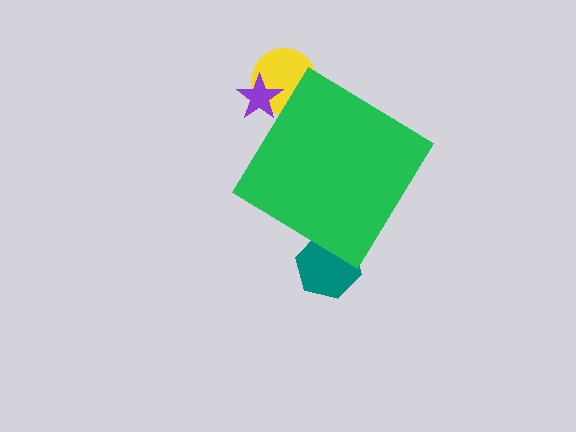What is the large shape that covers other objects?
A green diamond.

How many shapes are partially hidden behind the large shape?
3 shapes are partially hidden.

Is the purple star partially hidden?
Yes, the purple star is partially hidden behind the green diamond.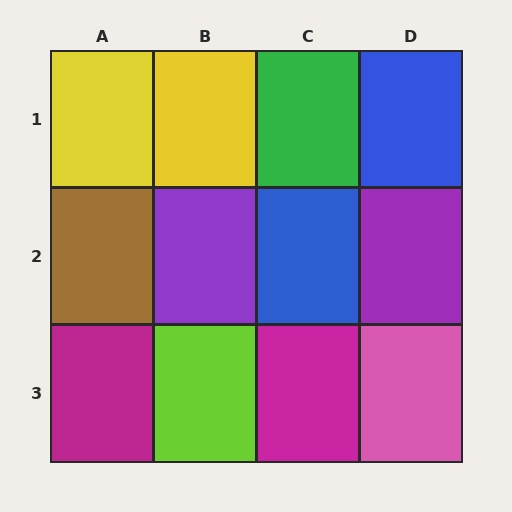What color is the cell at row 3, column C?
Magenta.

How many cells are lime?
1 cell is lime.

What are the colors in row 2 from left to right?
Brown, purple, blue, purple.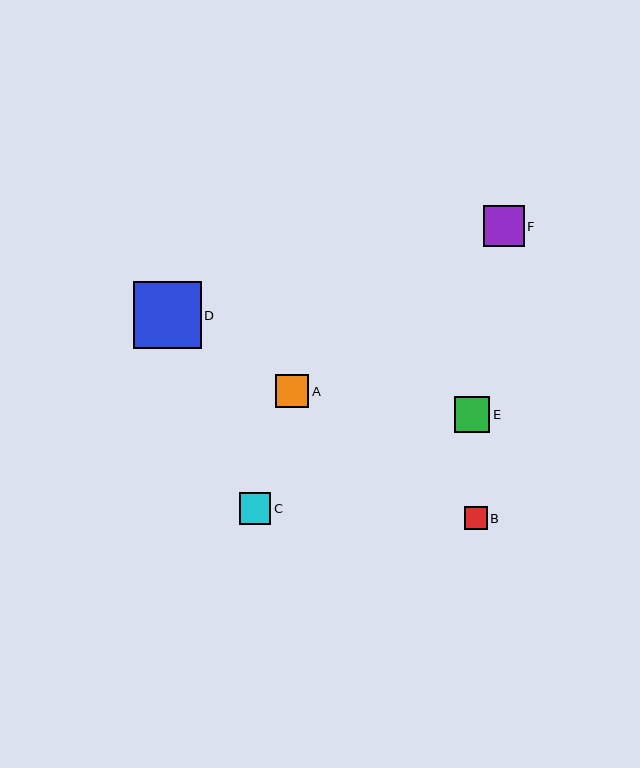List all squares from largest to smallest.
From largest to smallest: D, F, E, A, C, B.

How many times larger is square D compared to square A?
Square D is approximately 2.0 times the size of square A.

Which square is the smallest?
Square B is the smallest with a size of approximately 23 pixels.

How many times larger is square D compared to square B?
Square D is approximately 2.9 times the size of square B.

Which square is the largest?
Square D is the largest with a size of approximately 67 pixels.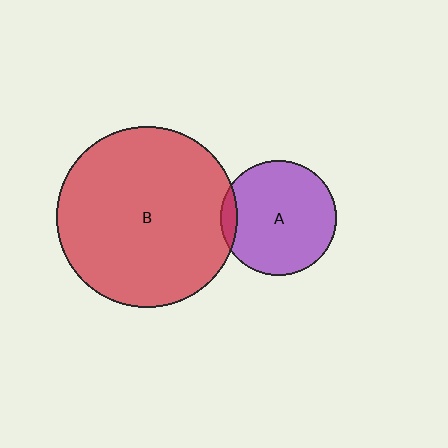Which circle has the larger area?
Circle B (red).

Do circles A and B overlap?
Yes.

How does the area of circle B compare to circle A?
Approximately 2.5 times.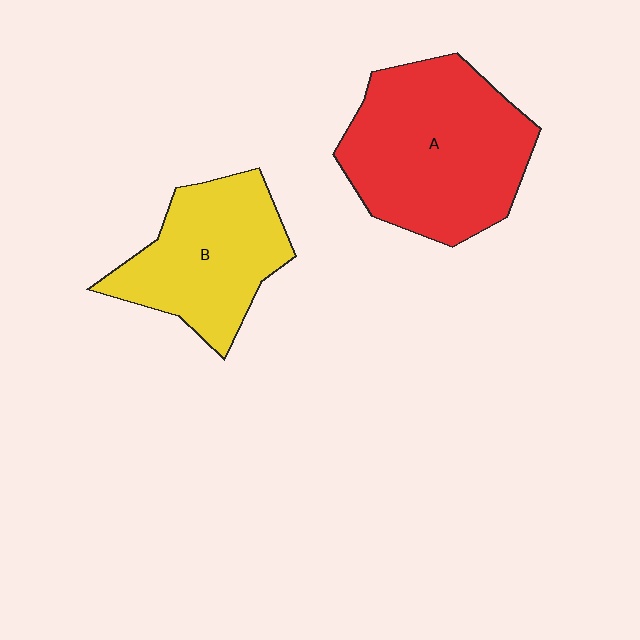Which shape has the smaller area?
Shape B (yellow).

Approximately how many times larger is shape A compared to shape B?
Approximately 1.4 times.